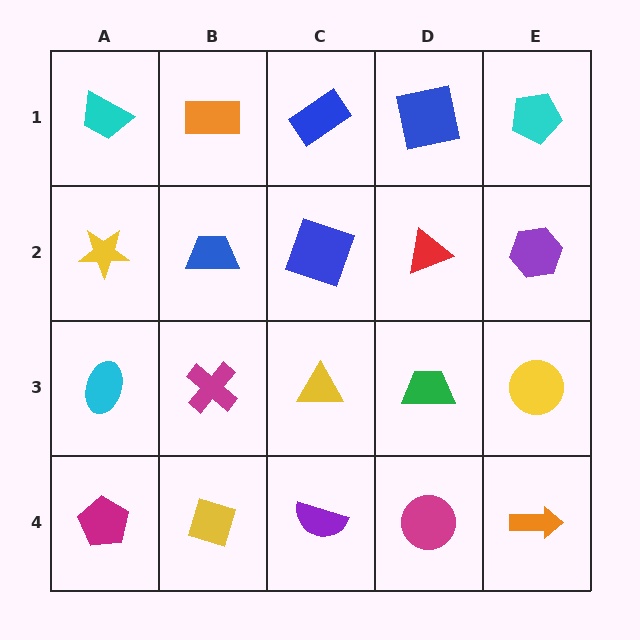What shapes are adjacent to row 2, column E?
A cyan pentagon (row 1, column E), a yellow circle (row 3, column E), a red triangle (row 2, column D).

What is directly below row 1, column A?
A yellow star.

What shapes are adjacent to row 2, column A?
A cyan trapezoid (row 1, column A), a cyan ellipse (row 3, column A), a blue trapezoid (row 2, column B).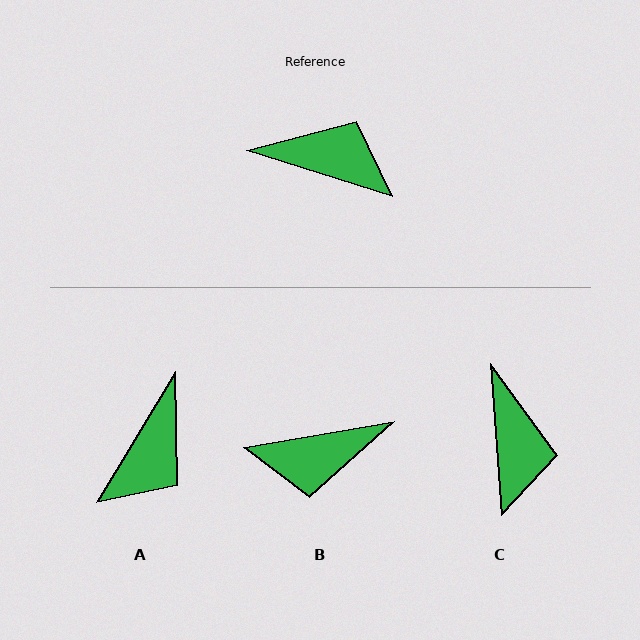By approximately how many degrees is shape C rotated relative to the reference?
Approximately 68 degrees clockwise.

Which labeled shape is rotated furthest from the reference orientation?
B, about 153 degrees away.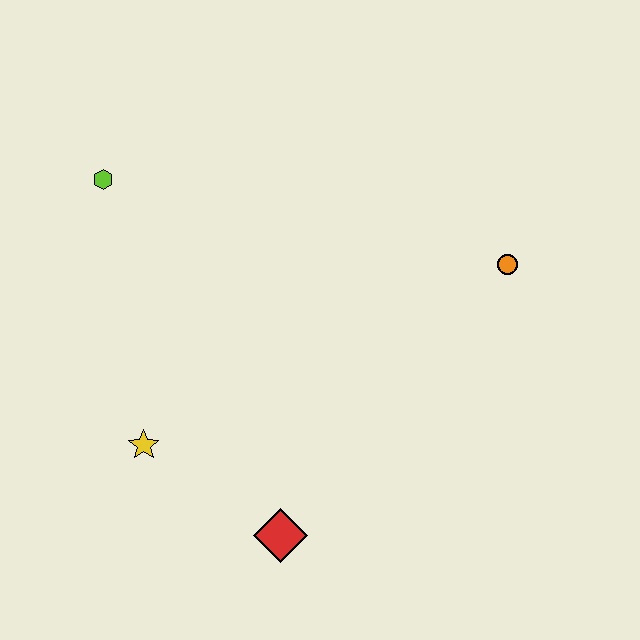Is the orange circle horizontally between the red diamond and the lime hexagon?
No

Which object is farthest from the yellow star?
The orange circle is farthest from the yellow star.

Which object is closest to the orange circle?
The red diamond is closest to the orange circle.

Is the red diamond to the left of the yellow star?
No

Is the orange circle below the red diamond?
No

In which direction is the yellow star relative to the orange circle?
The yellow star is to the left of the orange circle.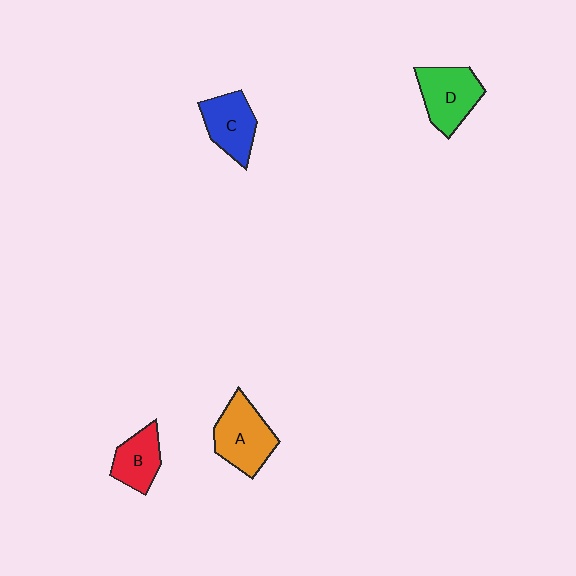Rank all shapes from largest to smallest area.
From largest to smallest: A (orange), D (green), C (blue), B (red).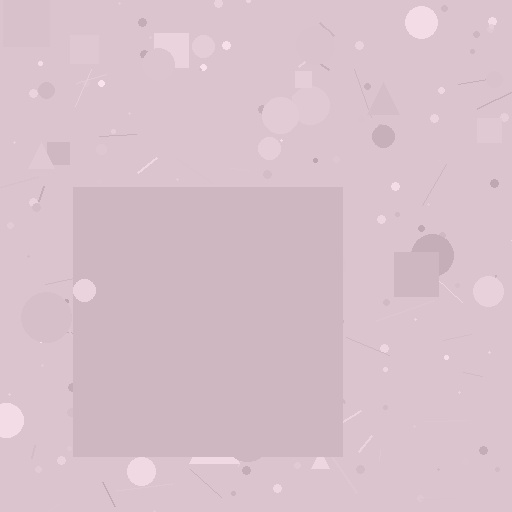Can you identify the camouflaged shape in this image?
The camouflaged shape is a square.